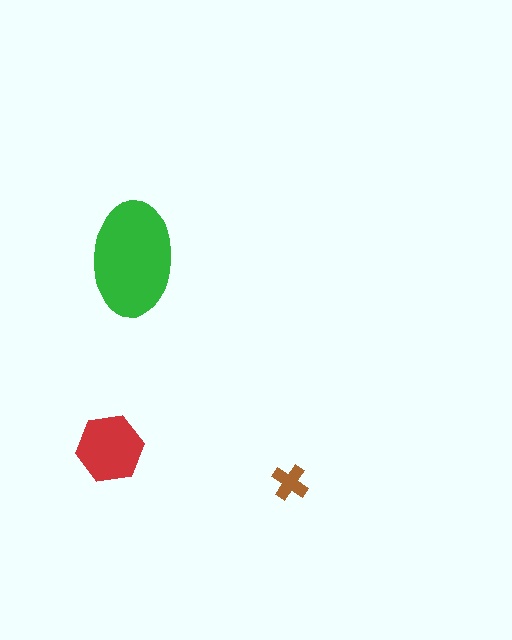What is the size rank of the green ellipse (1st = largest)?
1st.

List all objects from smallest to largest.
The brown cross, the red hexagon, the green ellipse.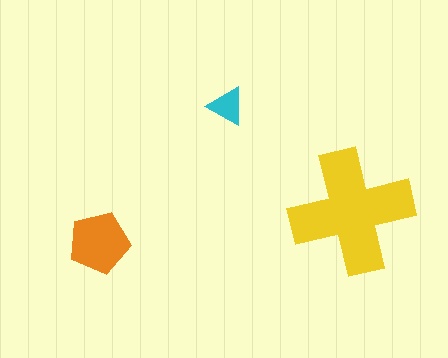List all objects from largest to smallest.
The yellow cross, the orange pentagon, the cyan triangle.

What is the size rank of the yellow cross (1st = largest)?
1st.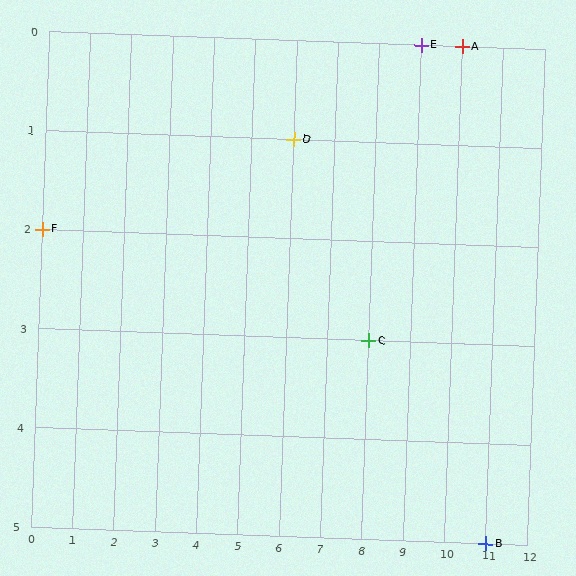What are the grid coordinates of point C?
Point C is at grid coordinates (8, 3).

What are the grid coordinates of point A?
Point A is at grid coordinates (10, 0).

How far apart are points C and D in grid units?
Points C and D are 2 columns and 2 rows apart (about 2.8 grid units diagonally).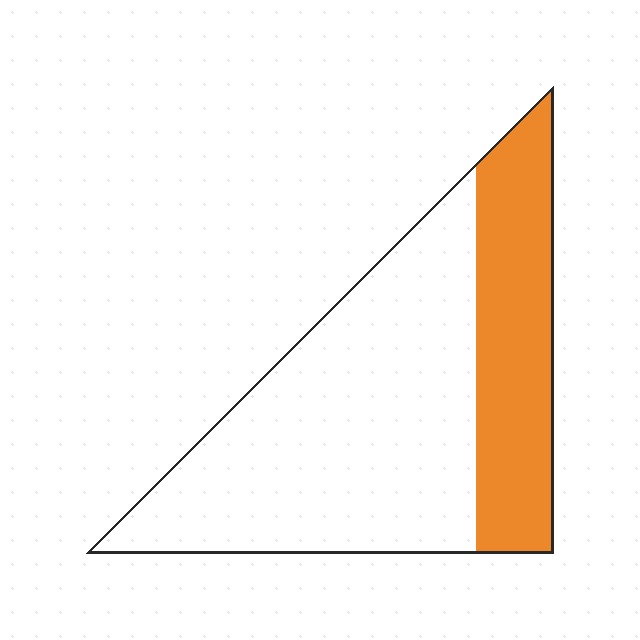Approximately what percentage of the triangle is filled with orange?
Approximately 30%.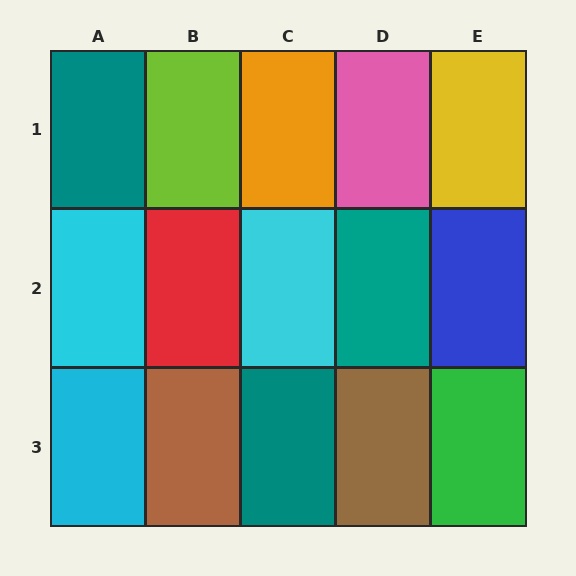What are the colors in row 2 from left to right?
Cyan, red, cyan, teal, blue.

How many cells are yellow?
1 cell is yellow.